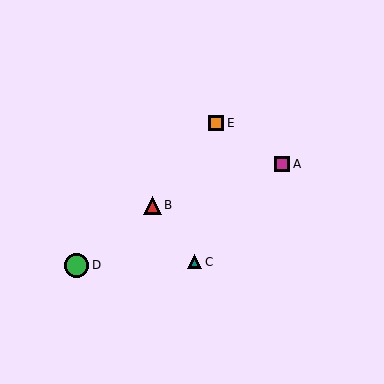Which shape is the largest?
The green circle (labeled D) is the largest.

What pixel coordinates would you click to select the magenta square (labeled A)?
Click at (282, 164) to select the magenta square A.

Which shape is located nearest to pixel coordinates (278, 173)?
The magenta square (labeled A) at (282, 164) is nearest to that location.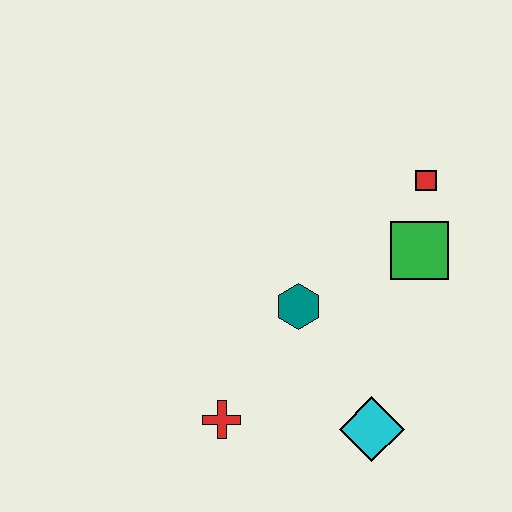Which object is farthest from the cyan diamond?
The red square is farthest from the cyan diamond.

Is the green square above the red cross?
Yes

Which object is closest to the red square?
The green square is closest to the red square.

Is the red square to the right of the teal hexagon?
Yes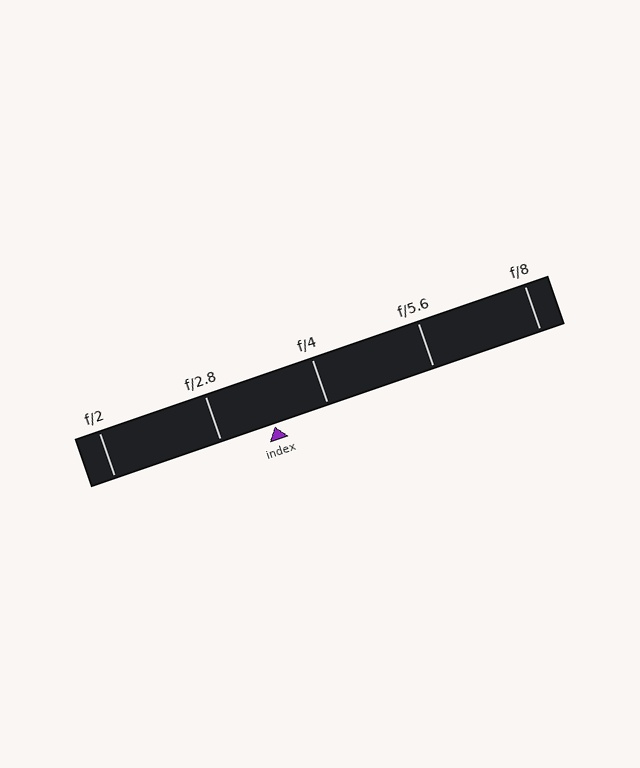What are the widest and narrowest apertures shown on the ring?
The widest aperture shown is f/2 and the narrowest is f/8.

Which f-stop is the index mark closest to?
The index mark is closest to f/2.8.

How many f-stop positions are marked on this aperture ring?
There are 5 f-stop positions marked.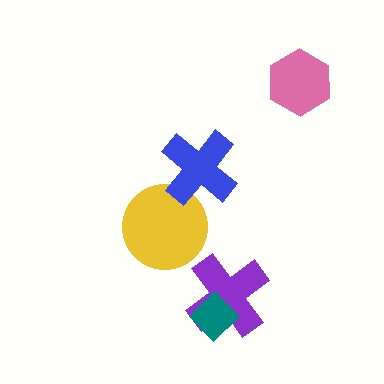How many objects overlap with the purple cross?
1 object overlaps with the purple cross.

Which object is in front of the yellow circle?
The blue cross is in front of the yellow circle.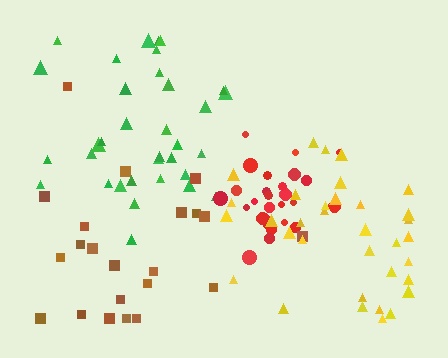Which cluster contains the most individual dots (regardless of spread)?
Yellow (35).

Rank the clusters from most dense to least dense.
red, green, yellow, brown.